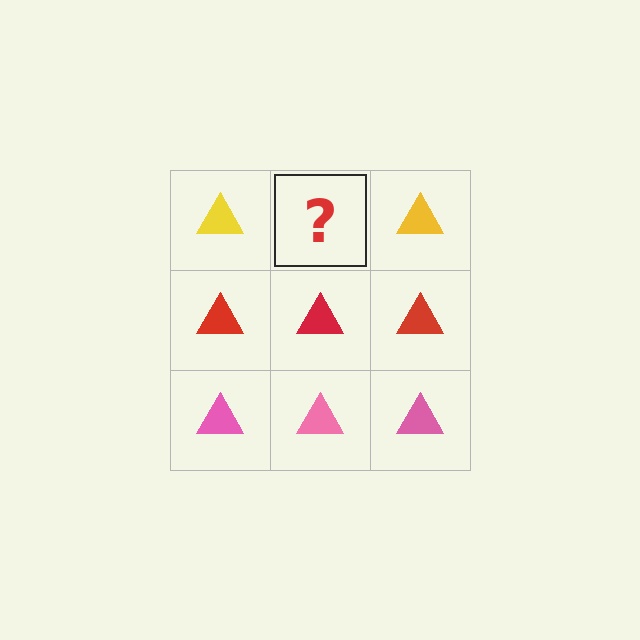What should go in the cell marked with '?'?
The missing cell should contain a yellow triangle.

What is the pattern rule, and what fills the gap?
The rule is that each row has a consistent color. The gap should be filled with a yellow triangle.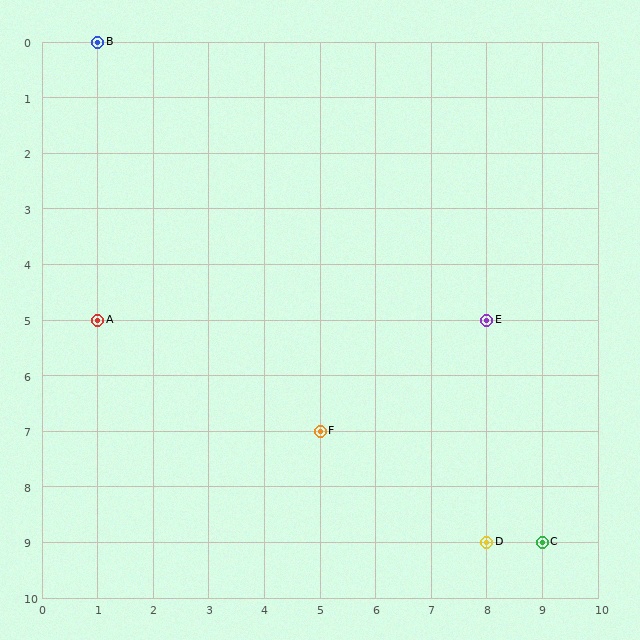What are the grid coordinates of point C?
Point C is at grid coordinates (9, 9).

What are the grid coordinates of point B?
Point B is at grid coordinates (1, 0).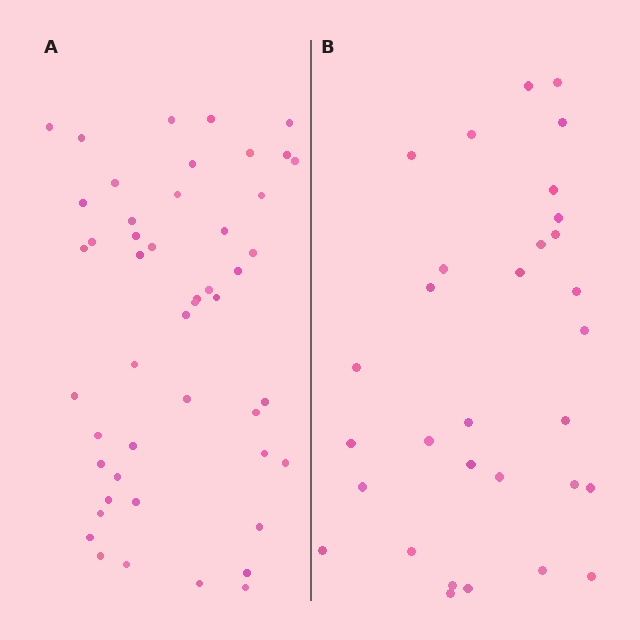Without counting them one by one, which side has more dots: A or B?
Region A (the left region) has more dots.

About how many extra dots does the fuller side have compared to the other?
Region A has approximately 15 more dots than region B.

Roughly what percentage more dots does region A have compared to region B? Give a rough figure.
About 55% more.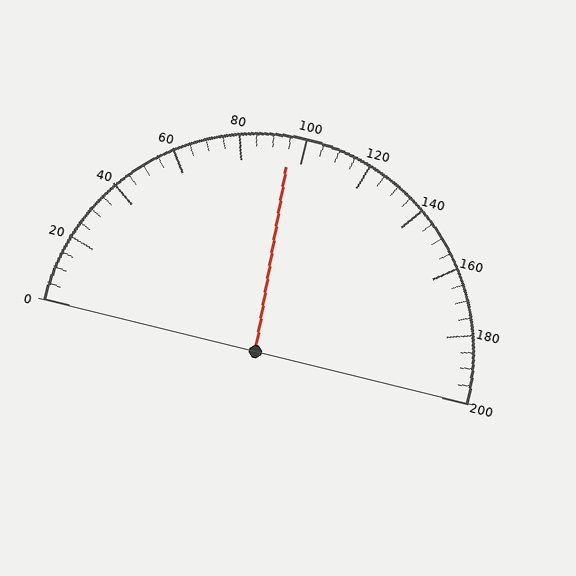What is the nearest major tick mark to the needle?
The nearest major tick mark is 100.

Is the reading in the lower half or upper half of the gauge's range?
The reading is in the lower half of the range (0 to 200).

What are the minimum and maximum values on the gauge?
The gauge ranges from 0 to 200.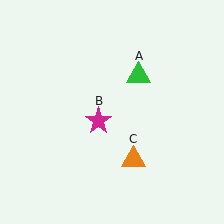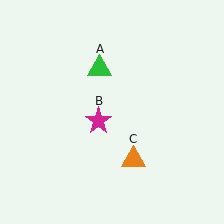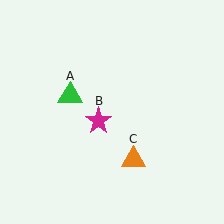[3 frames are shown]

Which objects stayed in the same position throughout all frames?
Magenta star (object B) and orange triangle (object C) remained stationary.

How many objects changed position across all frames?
1 object changed position: green triangle (object A).